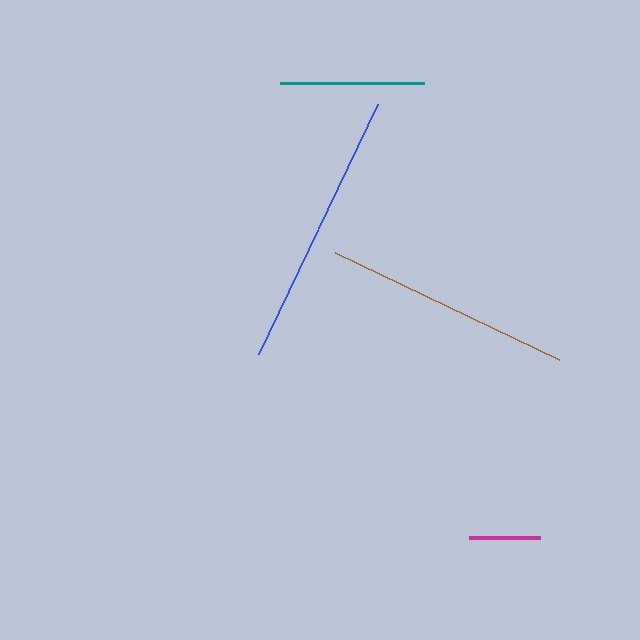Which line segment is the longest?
The blue line is the longest at approximately 278 pixels.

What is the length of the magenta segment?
The magenta segment is approximately 71 pixels long.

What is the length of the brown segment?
The brown segment is approximately 249 pixels long.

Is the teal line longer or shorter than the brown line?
The brown line is longer than the teal line.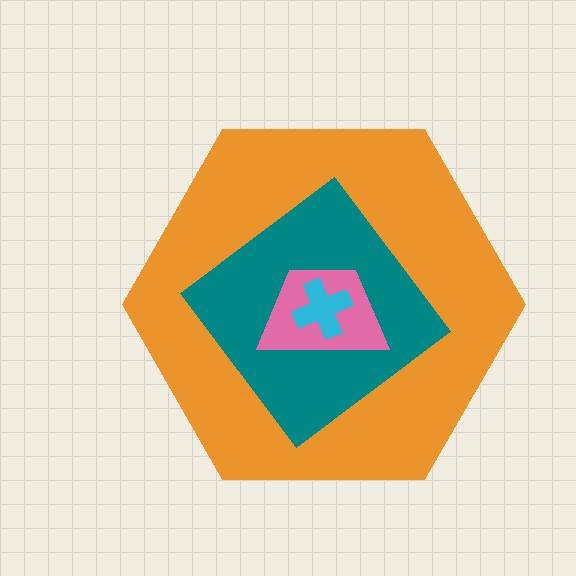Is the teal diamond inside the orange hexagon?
Yes.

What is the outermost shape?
The orange hexagon.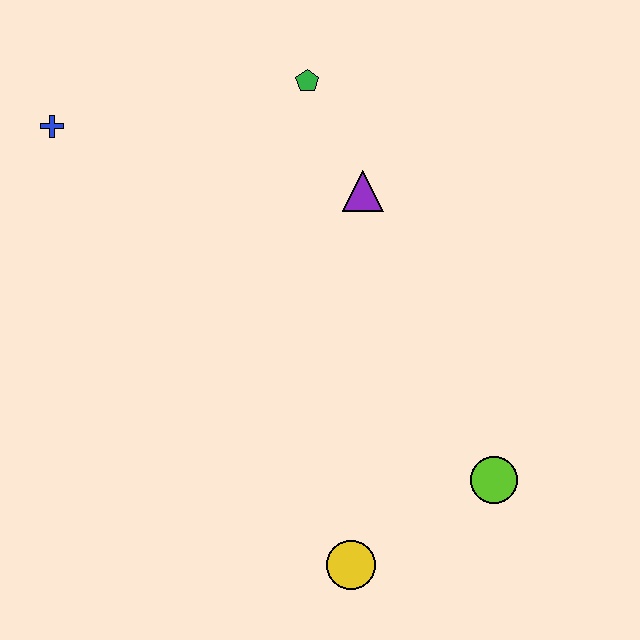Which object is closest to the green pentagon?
The purple triangle is closest to the green pentagon.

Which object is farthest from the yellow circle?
The blue cross is farthest from the yellow circle.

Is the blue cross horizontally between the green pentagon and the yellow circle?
No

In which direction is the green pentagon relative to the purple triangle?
The green pentagon is above the purple triangle.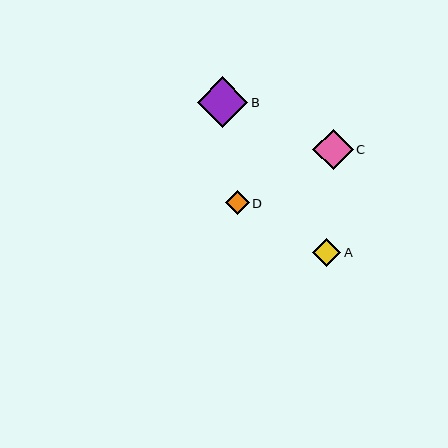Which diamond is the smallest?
Diamond D is the smallest with a size of approximately 24 pixels.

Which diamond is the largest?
Diamond B is the largest with a size of approximately 51 pixels.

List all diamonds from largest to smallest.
From largest to smallest: B, C, A, D.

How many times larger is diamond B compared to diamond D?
Diamond B is approximately 2.1 times the size of diamond D.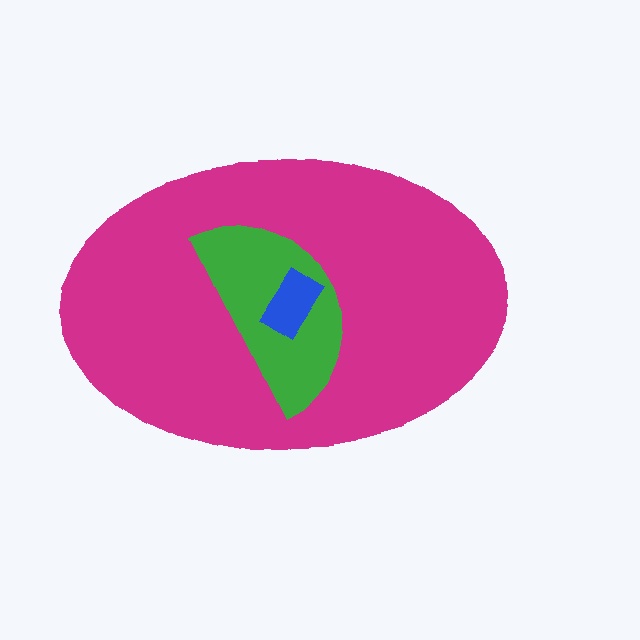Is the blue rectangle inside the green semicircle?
Yes.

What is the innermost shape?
The blue rectangle.